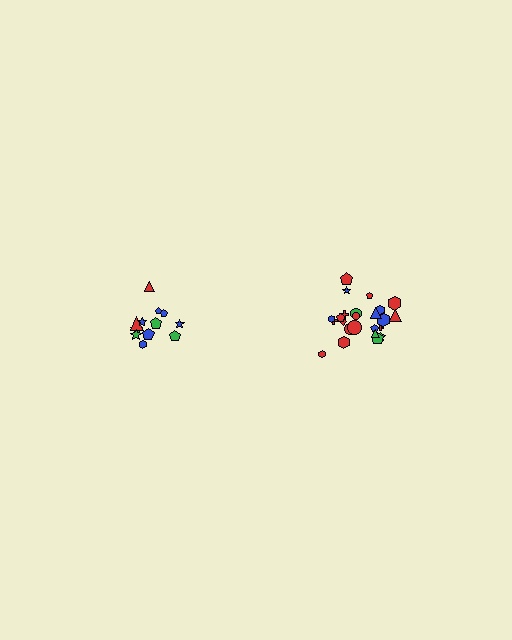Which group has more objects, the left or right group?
The right group.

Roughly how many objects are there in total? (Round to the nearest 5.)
Roughly 35 objects in total.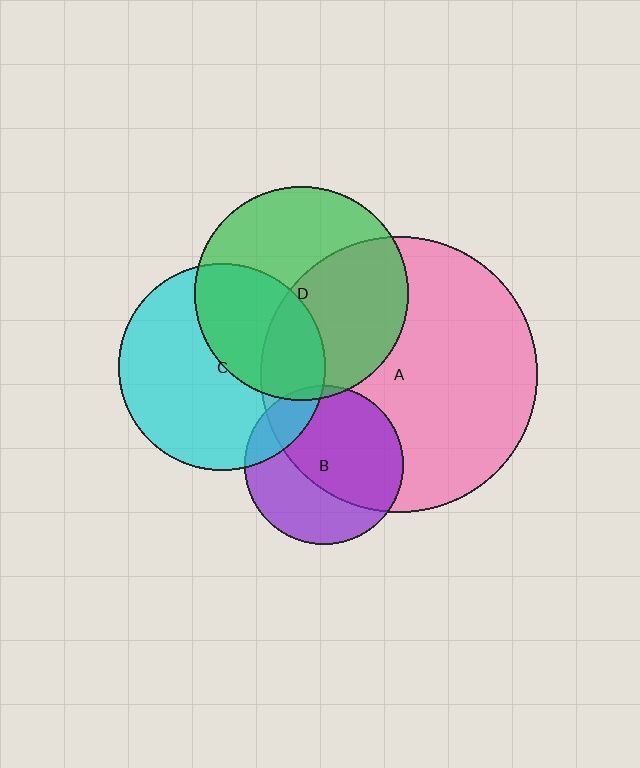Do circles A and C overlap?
Yes.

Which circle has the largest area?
Circle A (pink).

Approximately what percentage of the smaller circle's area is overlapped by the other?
Approximately 20%.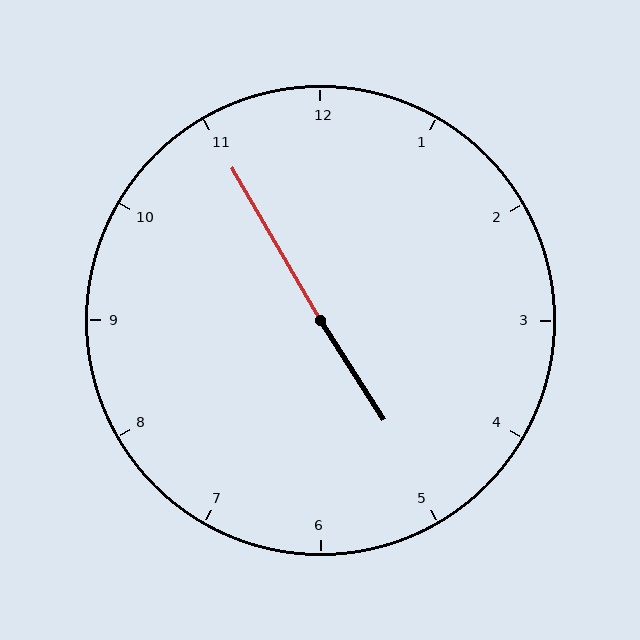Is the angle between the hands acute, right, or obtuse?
It is obtuse.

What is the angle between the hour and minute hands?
Approximately 178 degrees.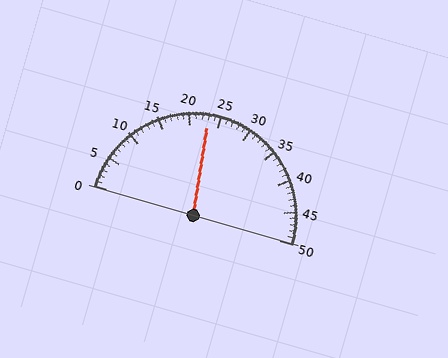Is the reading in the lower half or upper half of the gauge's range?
The reading is in the lower half of the range (0 to 50).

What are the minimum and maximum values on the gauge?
The gauge ranges from 0 to 50.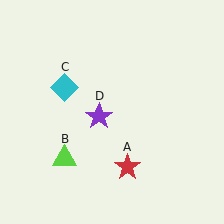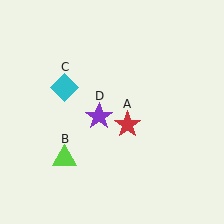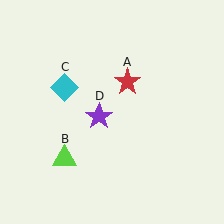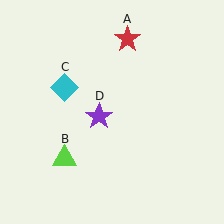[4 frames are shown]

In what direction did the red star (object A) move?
The red star (object A) moved up.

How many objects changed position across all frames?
1 object changed position: red star (object A).